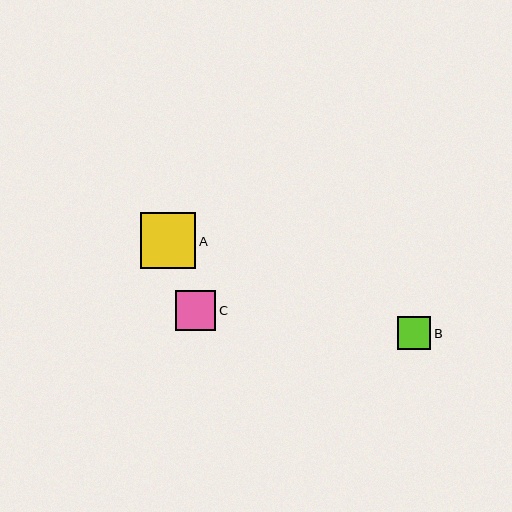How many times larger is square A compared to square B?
Square A is approximately 1.7 times the size of square B.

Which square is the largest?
Square A is the largest with a size of approximately 56 pixels.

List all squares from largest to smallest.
From largest to smallest: A, C, B.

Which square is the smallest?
Square B is the smallest with a size of approximately 33 pixels.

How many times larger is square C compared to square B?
Square C is approximately 1.2 times the size of square B.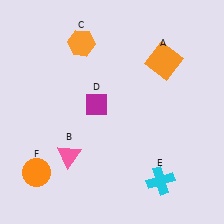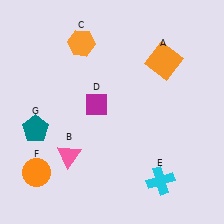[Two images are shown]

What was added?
A teal pentagon (G) was added in Image 2.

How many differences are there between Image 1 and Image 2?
There is 1 difference between the two images.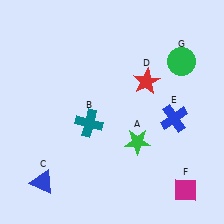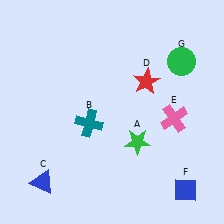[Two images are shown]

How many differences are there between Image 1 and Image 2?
There are 2 differences between the two images.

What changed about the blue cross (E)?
In Image 1, E is blue. In Image 2, it changed to pink.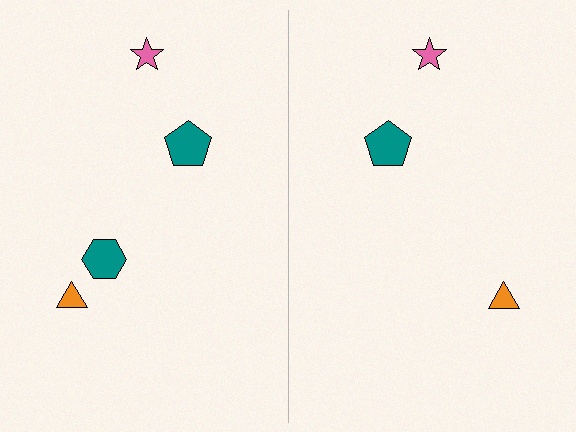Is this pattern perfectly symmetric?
No, the pattern is not perfectly symmetric. A teal hexagon is missing from the right side.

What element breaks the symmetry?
A teal hexagon is missing from the right side.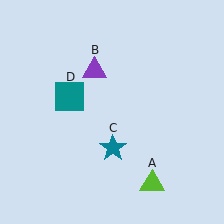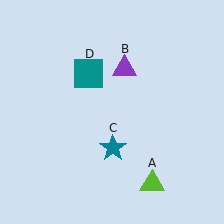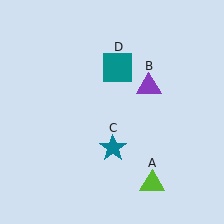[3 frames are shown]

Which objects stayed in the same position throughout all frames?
Lime triangle (object A) and teal star (object C) remained stationary.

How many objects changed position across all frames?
2 objects changed position: purple triangle (object B), teal square (object D).